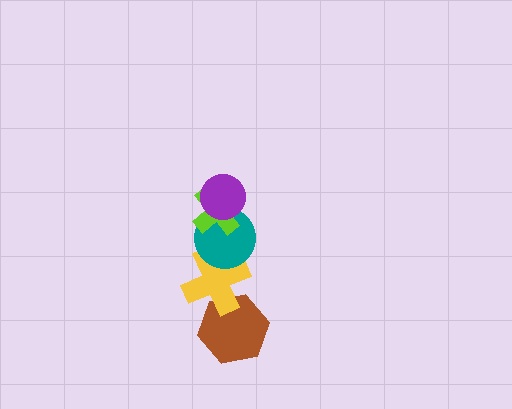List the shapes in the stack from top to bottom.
From top to bottom: the purple circle, the lime cross, the teal circle, the yellow cross, the brown hexagon.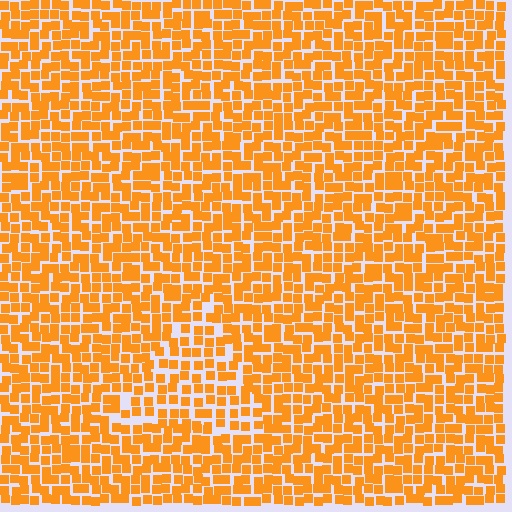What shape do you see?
I see a triangle.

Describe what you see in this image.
The image contains small orange elements arranged at two different densities. A triangle-shaped region is visible where the elements are less densely packed than the surrounding area.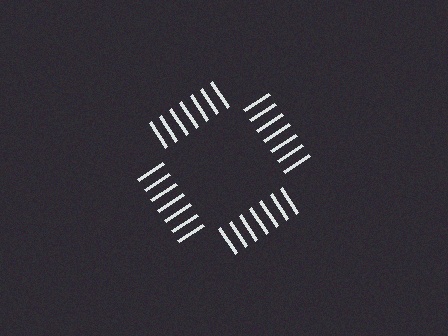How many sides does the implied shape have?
4 sides — the line-ends trace a square.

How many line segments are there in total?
28 — 7 along each of the 4 edges.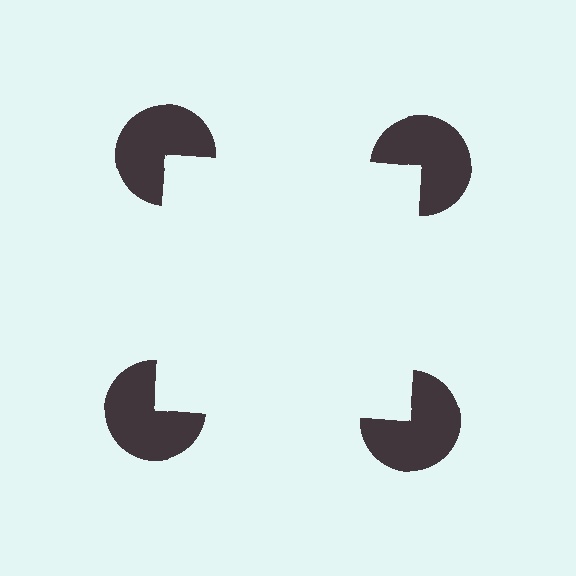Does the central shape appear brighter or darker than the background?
It typically appears slightly brighter than the background, even though no actual brightness change is drawn.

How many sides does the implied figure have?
4 sides.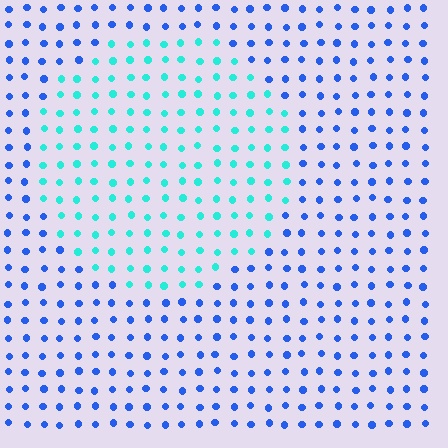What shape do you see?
I see a circle.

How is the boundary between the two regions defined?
The boundary is defined purely by a slight shift in hue (about 49 degrees). Spacing, size, and orientation are identical on both sides.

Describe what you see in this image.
The image is filled with small blue elements in a uniform arrangement. A circle-shaped region is visible where the elements are tinted to a slightly different hue, forming a subtle color boundary.